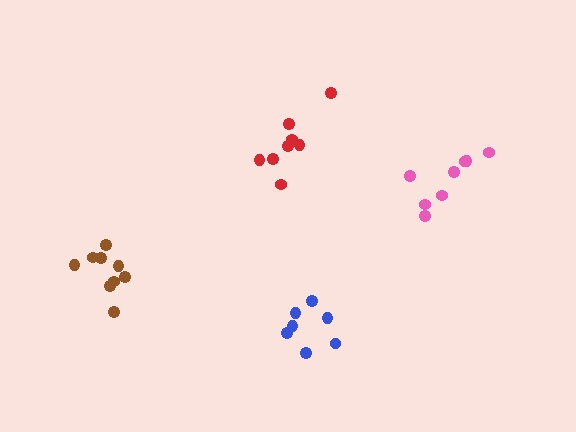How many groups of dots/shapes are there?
There are 4 groups.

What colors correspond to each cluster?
The clusters are colored: pink, red, brown, blue.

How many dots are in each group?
Group 1: 8 dots, Group 2: 8 dots, Group 3: 9 dots, Group 4: 7 dots (32 total).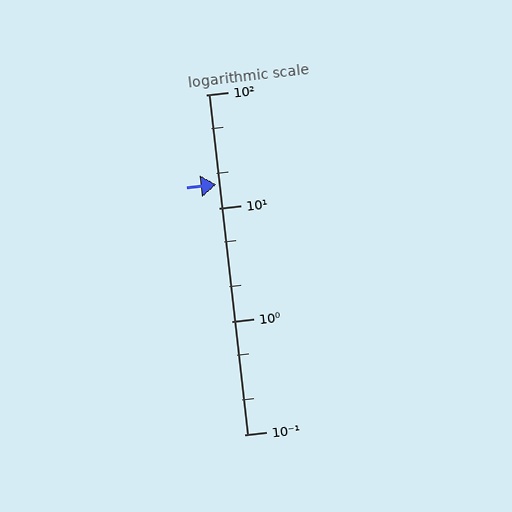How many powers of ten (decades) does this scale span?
The scale spans 3 decades, from 0.1 to 100.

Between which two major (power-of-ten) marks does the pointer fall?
The pointer is between 10 and 100.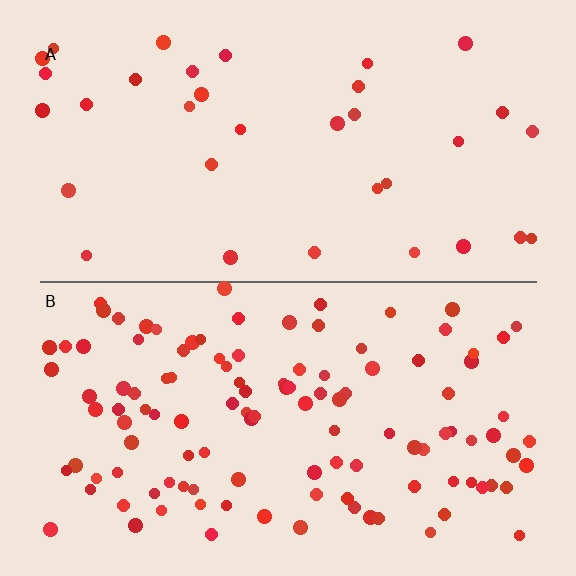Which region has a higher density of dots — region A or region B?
B (the bottom).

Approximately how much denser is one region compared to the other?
Approximately 3.4× — region B over region A.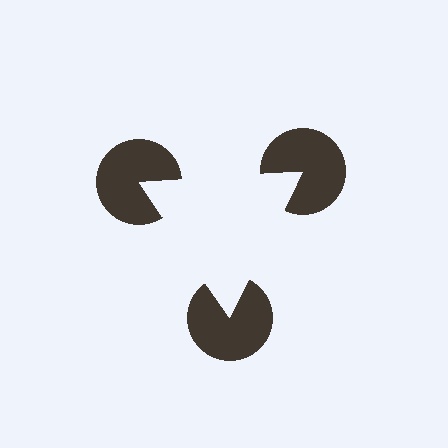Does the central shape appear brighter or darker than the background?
It typically appears slightly brighter than the background, even though no actual brightness change is drawn.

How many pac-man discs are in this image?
There are 3 — one at each vertex of the illusory triangle.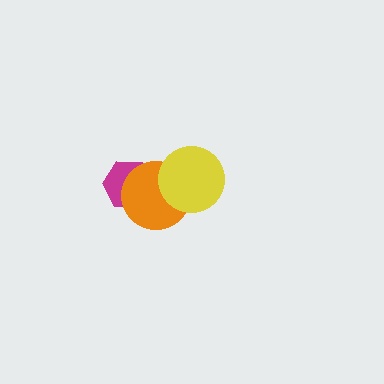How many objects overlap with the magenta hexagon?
1 object overlaps with the magenta hexagon.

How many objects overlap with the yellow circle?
1 object overlaps with the yellow circle.